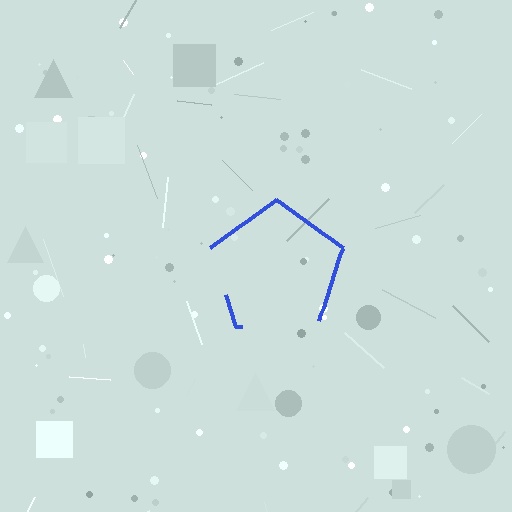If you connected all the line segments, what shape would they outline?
They would outline a pentagon.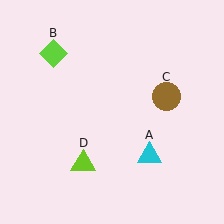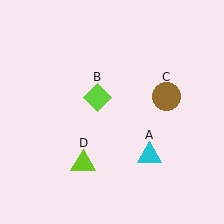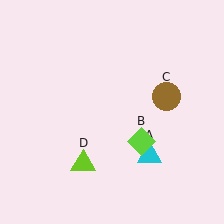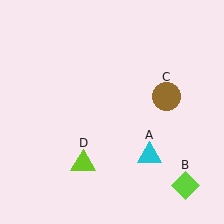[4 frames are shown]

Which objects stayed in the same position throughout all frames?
Cyan triangle (object A) and brown circle (object C) and lime triangle (object D) remained stationary.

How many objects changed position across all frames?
1 object changed position: lime diamond (object B).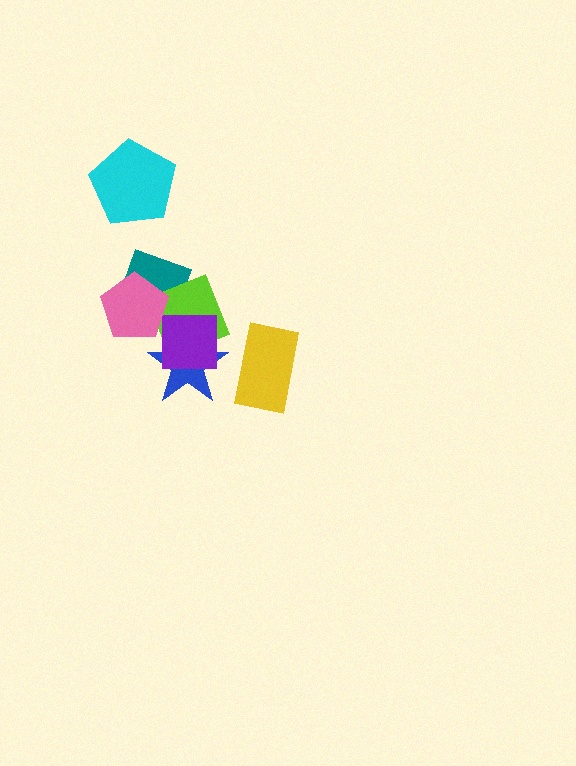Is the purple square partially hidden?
No, no other shape covers it.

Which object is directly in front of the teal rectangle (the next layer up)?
The lime diamond is directly in front of the teal rectangle.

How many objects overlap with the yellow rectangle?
0 objects overlap with the yellow rectangle.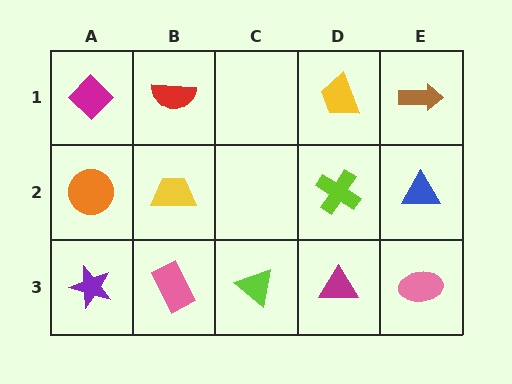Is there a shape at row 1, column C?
No, that cell is empty.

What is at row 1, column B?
A red semicircle.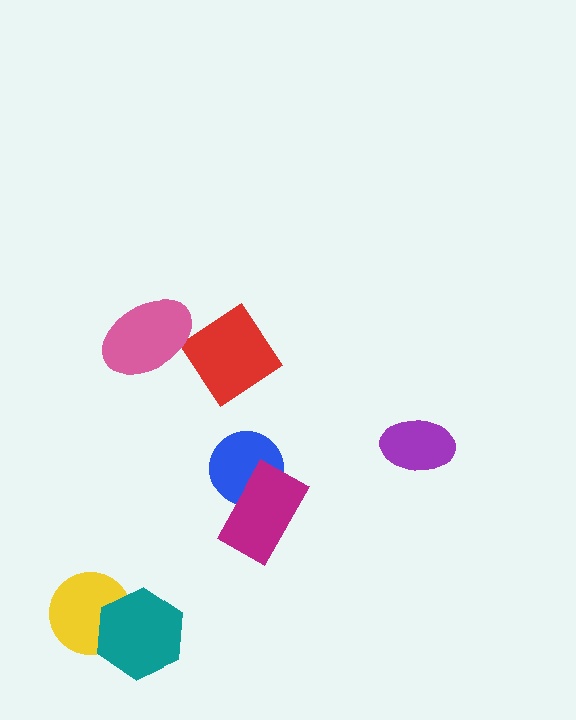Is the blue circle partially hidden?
Yes, it is partially covered by another shape.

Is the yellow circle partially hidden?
Yes, it is partially covered by another shape.